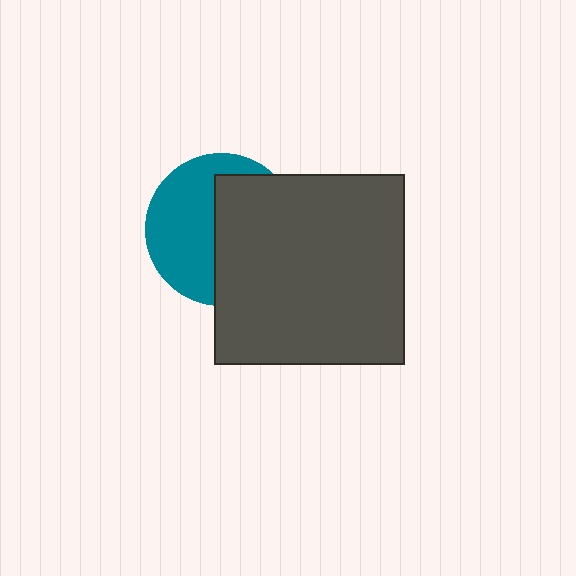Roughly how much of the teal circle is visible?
About half of it is visible (roughly 48%).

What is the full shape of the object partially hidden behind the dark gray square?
The partially hidden object is a teal circle.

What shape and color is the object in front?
The object in front is a dark gray square.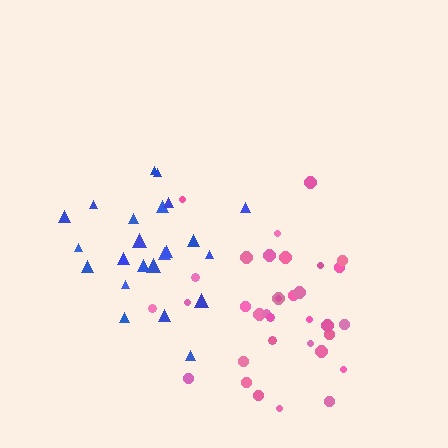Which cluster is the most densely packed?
Blue.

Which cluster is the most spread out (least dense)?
Pink.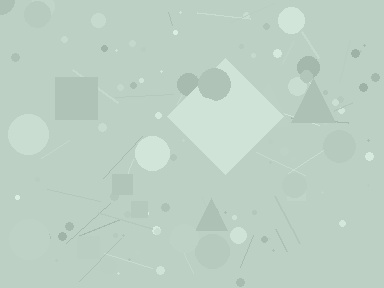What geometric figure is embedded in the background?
A diamond is embedded in the background.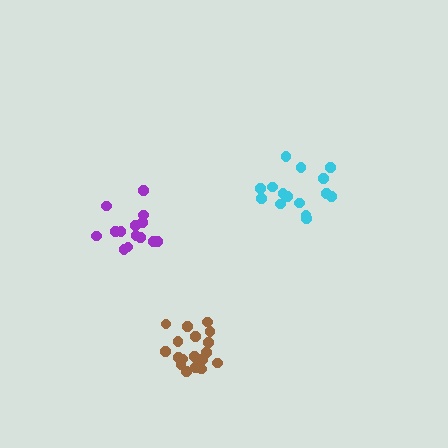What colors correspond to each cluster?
The clusters are colored: cyan, brown, purple.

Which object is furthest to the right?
The cyan cluster is rightmost.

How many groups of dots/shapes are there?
There are 3 groups.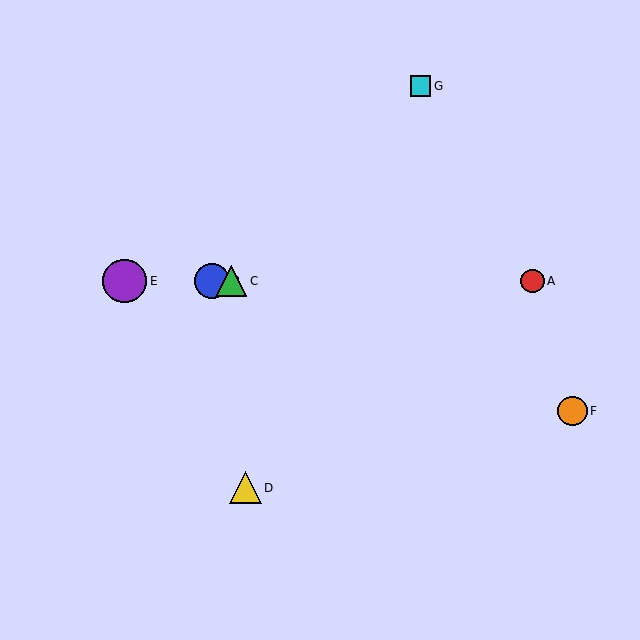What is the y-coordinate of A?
Object A is at y≈281.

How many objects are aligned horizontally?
4 objects (A, B, C, E) are aligned horizontally.